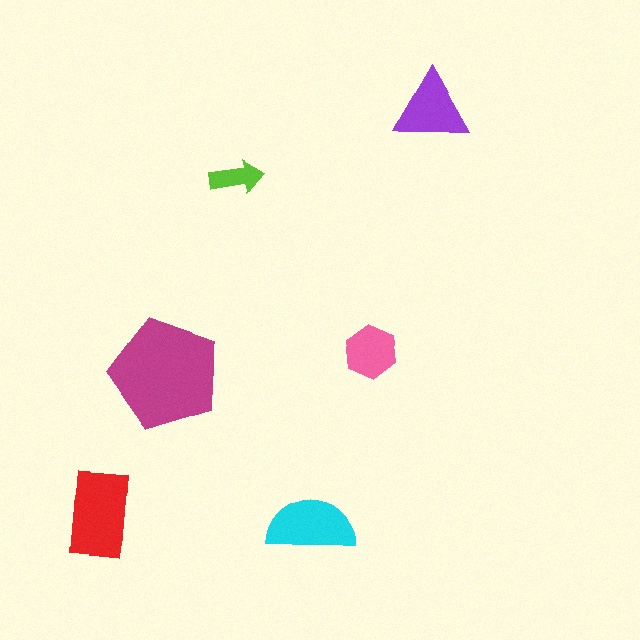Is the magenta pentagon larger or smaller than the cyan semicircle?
Larger.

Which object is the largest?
The magenta pentagon.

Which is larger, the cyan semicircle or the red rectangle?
The red rectangle.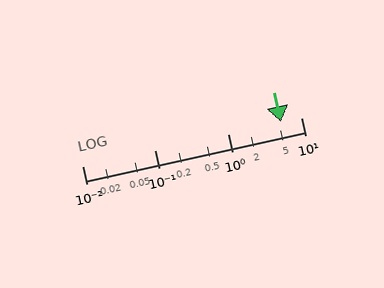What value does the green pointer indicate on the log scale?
The pointer indicates approximately 5.3.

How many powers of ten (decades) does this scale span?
The scale spans 3 decades, from 0.01 to 10.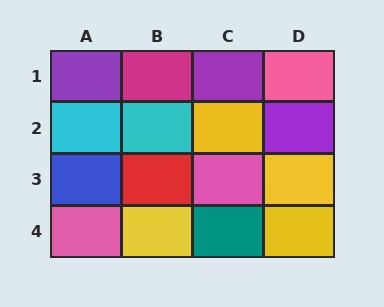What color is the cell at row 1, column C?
Purple.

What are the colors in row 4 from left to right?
Pink, yellow, teal, yellow.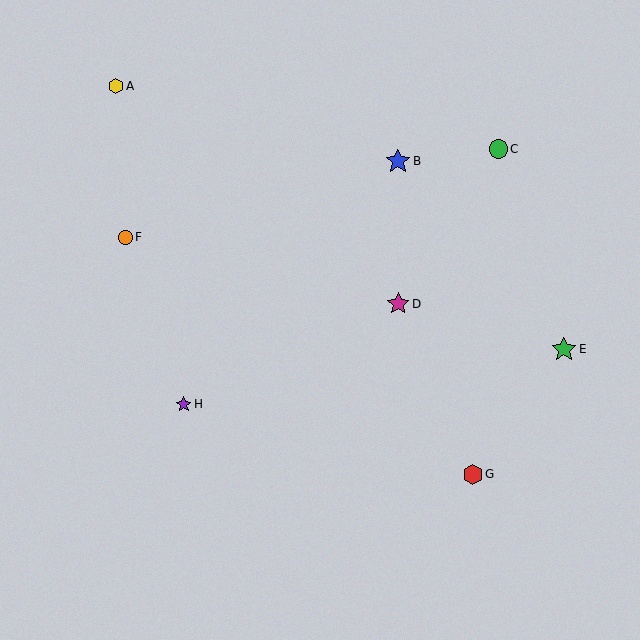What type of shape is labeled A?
Shape A is a yellow hexagon.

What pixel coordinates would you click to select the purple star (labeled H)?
Click at (184, 404) to select the purple star H.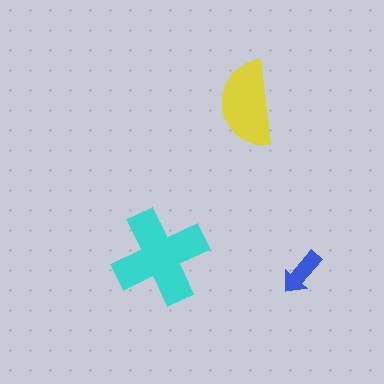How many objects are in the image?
There are 3 objects in the image.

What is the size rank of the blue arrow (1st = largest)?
3rd.